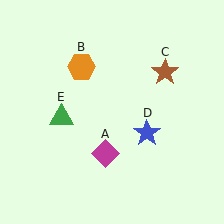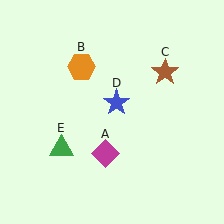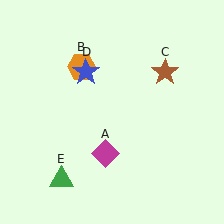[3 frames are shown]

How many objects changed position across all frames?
2 objects changed position: blue star (object D), green triangle (object E).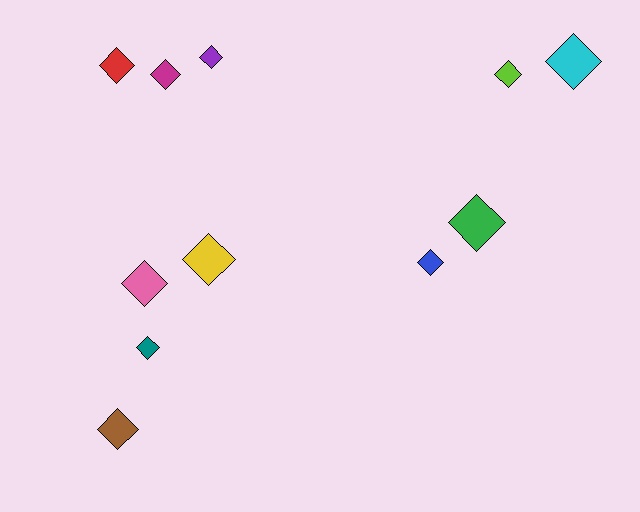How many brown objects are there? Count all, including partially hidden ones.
There is 1 brown object.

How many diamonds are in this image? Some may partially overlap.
There are 11 diamonds.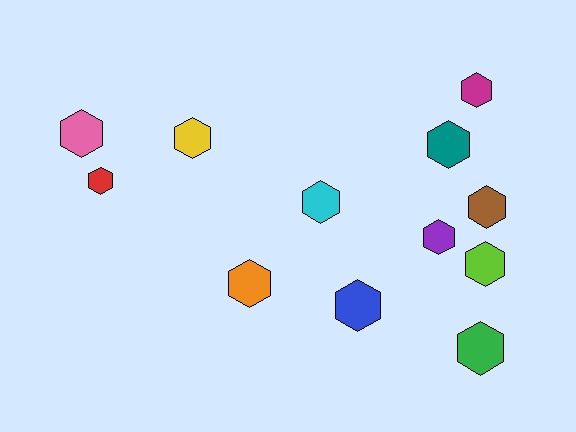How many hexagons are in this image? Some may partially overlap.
There are 12 hexagons.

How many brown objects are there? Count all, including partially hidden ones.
There is 1 brown object.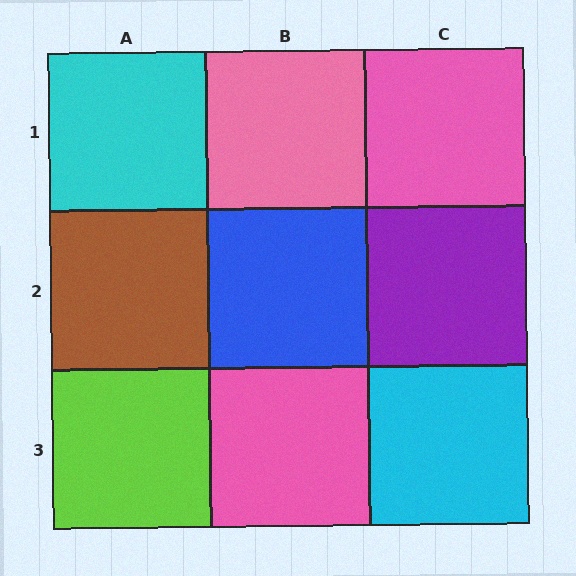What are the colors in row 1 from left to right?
Cyan, pink, pink.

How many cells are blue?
1 cell is blue.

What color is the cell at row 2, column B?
Blue.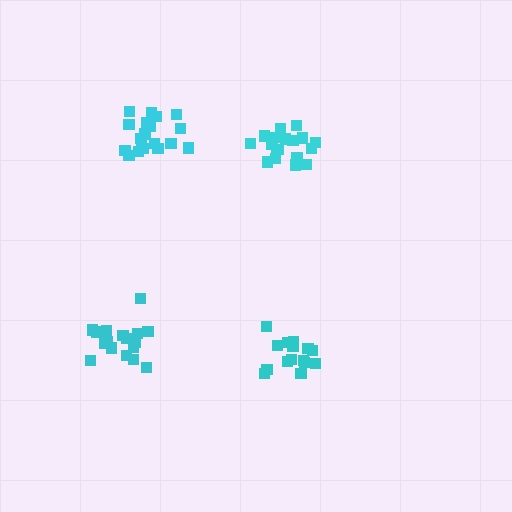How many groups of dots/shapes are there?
There are 4 groups.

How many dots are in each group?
Group 1: 18 dots, Group 2: 15 dots, Group 3: 18 dots, Group 4: 19 dots (70 total).